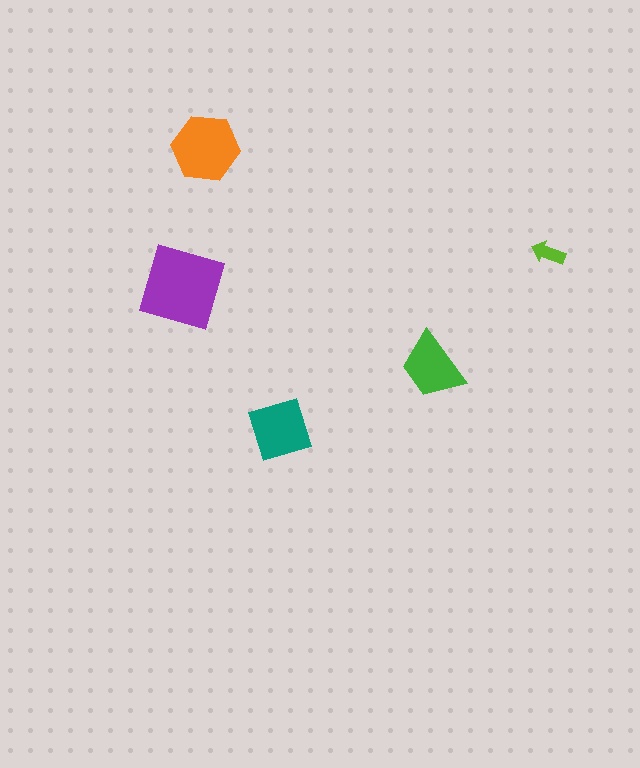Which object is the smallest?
The lime arrow.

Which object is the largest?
The purple square.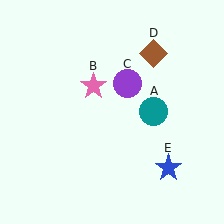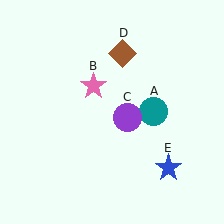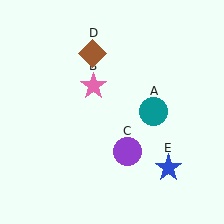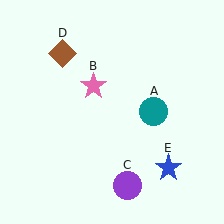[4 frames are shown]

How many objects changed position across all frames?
2 objects changed position: purple circle (object C), brown diamond (object D).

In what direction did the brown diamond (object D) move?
The brown diamond (object D) moved left.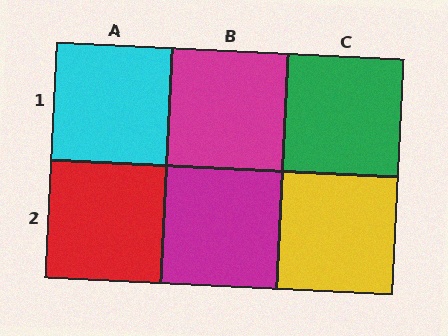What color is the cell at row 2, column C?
Yellow.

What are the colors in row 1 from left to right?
Cyan, magenta, green.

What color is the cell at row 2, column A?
Red.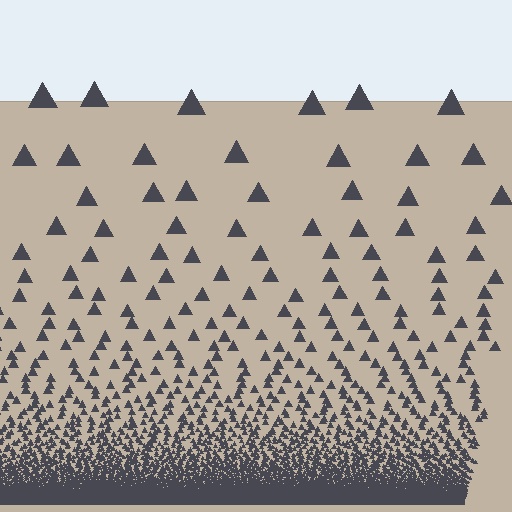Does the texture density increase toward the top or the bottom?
Density increases toward the bottom.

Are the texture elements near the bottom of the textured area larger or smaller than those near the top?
Smaller. The gradient is inverted — elements near the bottom are smaller and denser.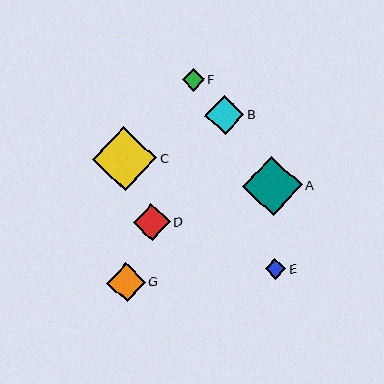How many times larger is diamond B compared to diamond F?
Diamond B is approximately 1.8 times the size of diamond F.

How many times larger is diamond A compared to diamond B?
Diamond A is approximately 1.5 times the size of diamond B.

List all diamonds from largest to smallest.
From largest to smallest: C, A, B, G, D, F, E.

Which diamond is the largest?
Diamond C is the largest with a size of approximately 64 pixels.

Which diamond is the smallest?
Diamond E is the smallest with a size of approximately 21 pixels.